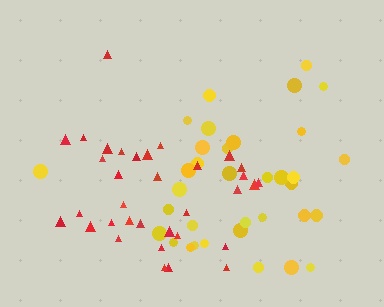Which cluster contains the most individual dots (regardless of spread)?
Yellow (35).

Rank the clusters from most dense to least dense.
red, yellow.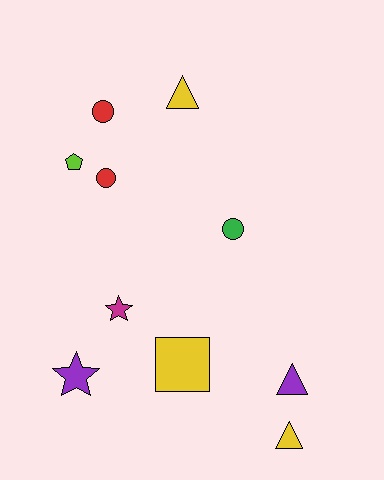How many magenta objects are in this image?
There is 1 magenta object.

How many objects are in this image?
There are 10 objects.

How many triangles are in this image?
There are 3 triangles.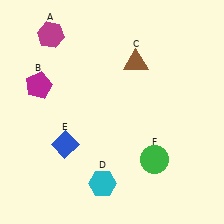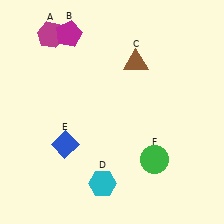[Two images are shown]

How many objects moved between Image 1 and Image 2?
1 object moved between the two images.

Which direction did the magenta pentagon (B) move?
The magenta pentagon (B) moved up.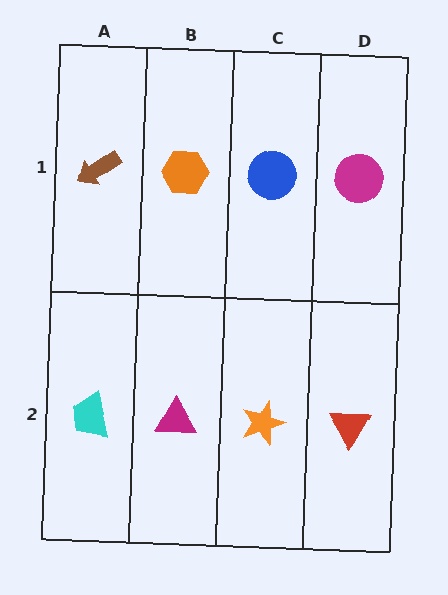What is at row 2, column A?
A cyan trapezoid.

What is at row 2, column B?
A magenta triangle.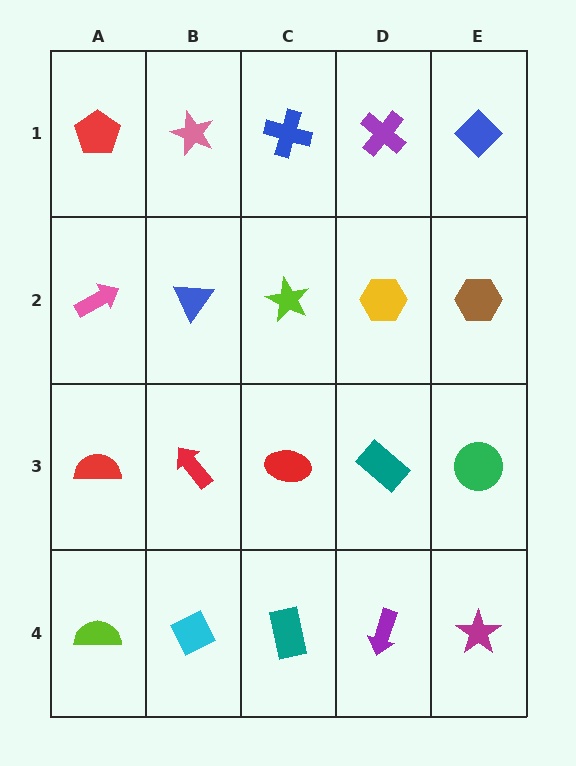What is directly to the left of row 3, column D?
A red ellipse.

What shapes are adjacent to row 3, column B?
A blue triangle (row 2, column B), a cyan diamond (row 4, column B), a red semicircle (row 3, column A), a red ellipse (row 3, column C).